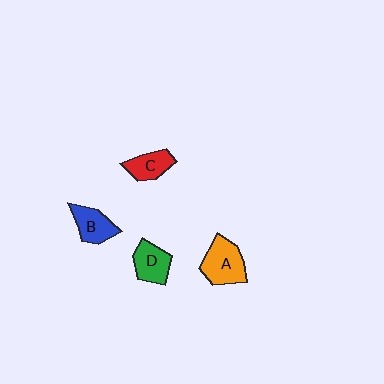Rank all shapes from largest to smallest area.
From largest to smallest: A (orange), D (green), B (blue), C (red).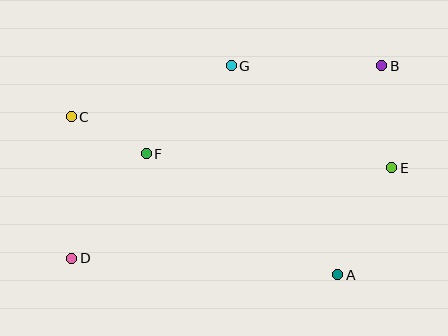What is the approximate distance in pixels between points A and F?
The distance between A and F is approximately 226 pixels.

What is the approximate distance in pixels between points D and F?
The distance between D and F is approximately 128 pixels.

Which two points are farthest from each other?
Points B and D are farthest from each other.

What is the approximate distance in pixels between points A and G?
The distance between A and G is approximately 234 pixels.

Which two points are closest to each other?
Points C and F are closest to each other.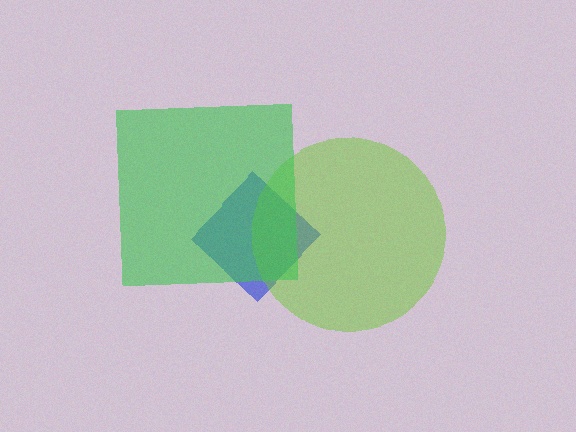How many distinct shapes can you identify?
There are 3 distinct shapes: a blue diamond, a lime circle, a green square.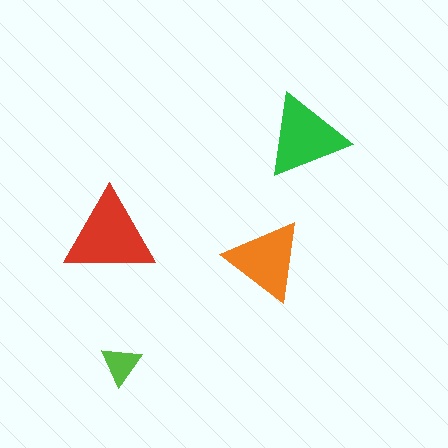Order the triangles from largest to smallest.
the red one, the green one, the orange one, the lime one.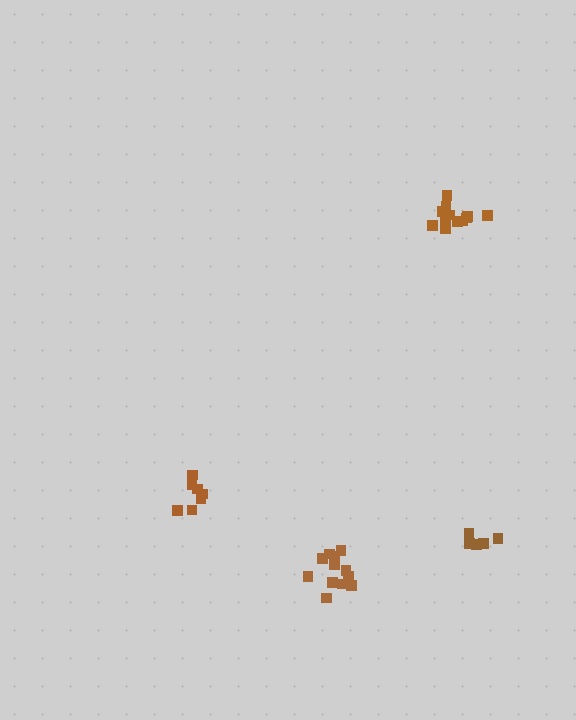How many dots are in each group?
Group 1: 7 dots, Group 2: 12 dots, Group 3: 12 dots, Group 4: 6 dots (37 total).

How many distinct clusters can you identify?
There are 4 distinct clusters.